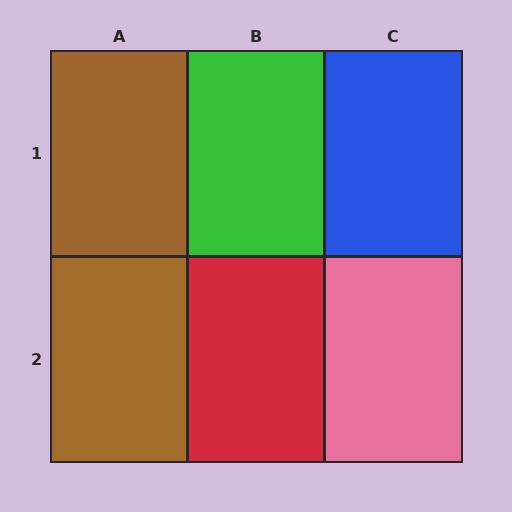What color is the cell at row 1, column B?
Green.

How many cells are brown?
2 cells are brown.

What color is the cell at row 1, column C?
Blue.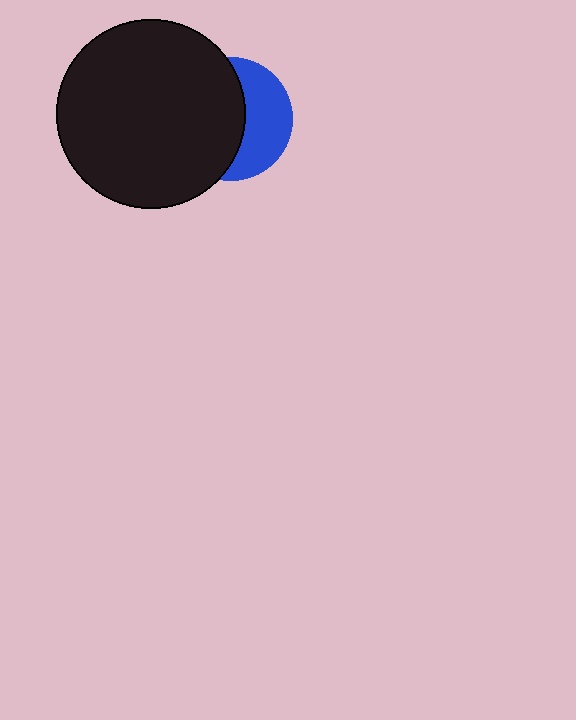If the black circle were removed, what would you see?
You would see the complete blue circle.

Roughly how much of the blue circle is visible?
A small part of it is visible (roughly 42%).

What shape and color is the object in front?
The object in front is a black circle.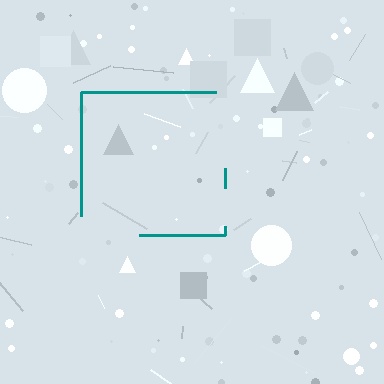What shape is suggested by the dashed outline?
The dashed outline suggests a square.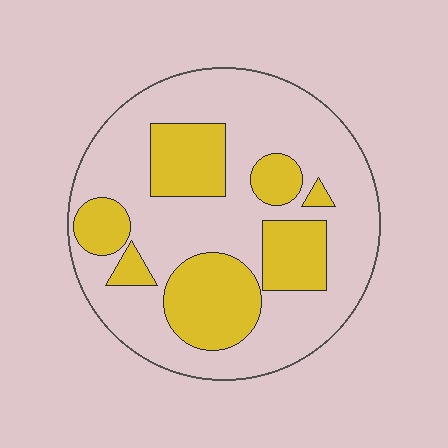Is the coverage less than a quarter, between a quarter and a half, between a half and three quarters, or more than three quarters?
Between a quarter and a half.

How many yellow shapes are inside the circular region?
7.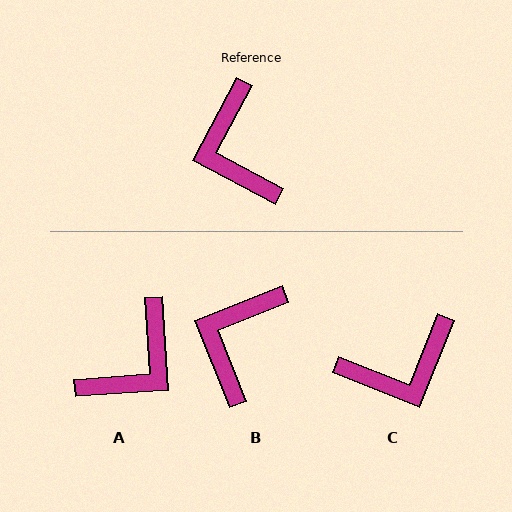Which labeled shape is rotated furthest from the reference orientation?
A, about 122 degrees away.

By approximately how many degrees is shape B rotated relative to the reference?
Approximately 40 degrees clockwise.